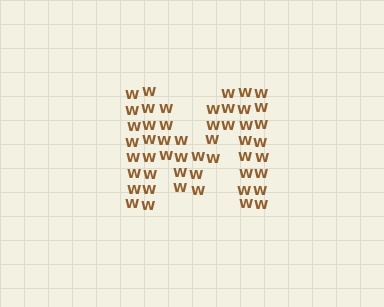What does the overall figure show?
The overall figure shows the letter M.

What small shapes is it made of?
It is made of small letter W's.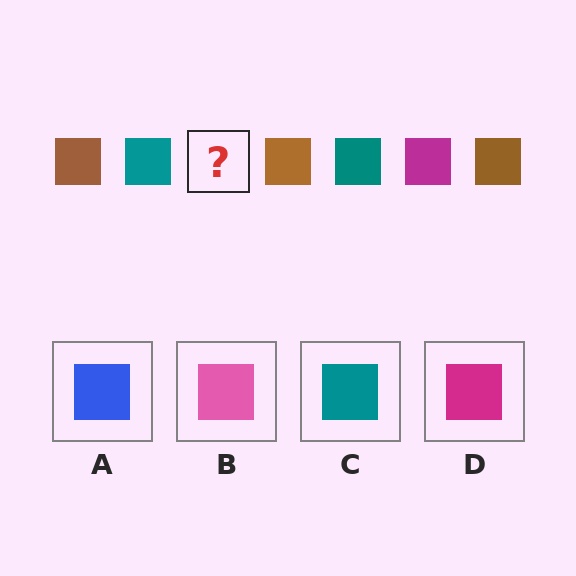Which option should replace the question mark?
Option D.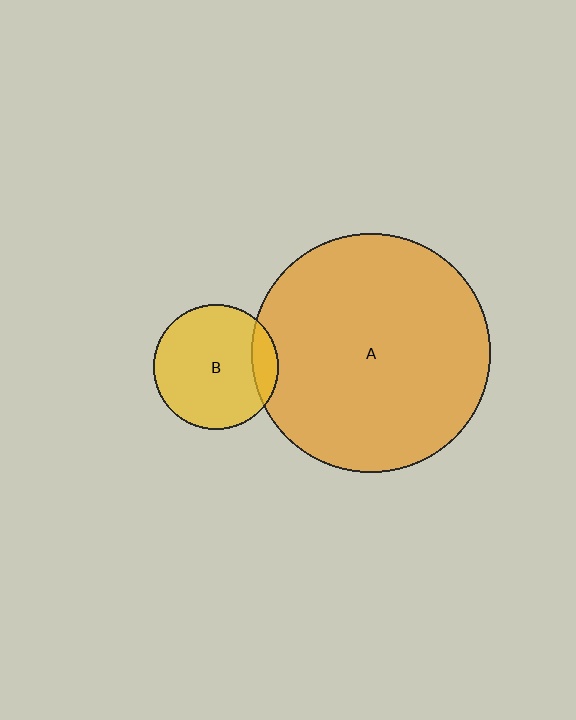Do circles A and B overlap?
Yes.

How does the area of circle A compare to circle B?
Approximately 3.7 times.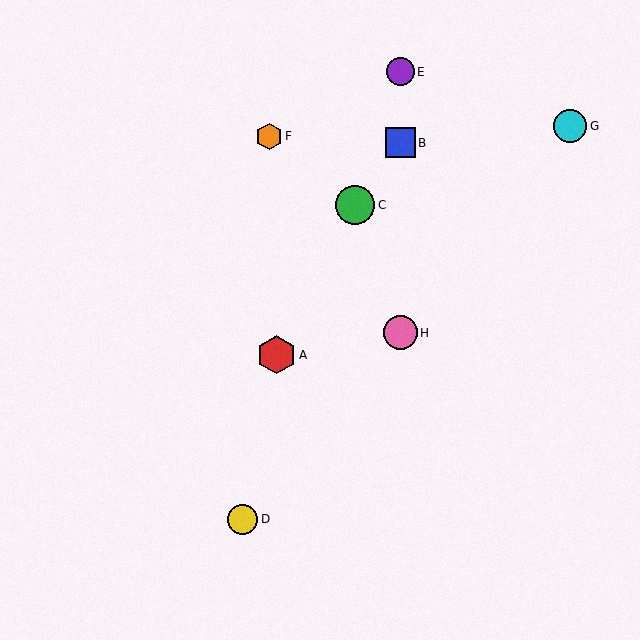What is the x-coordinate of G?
Object G is at x≈570.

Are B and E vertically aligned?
Yes, both are at x≈400.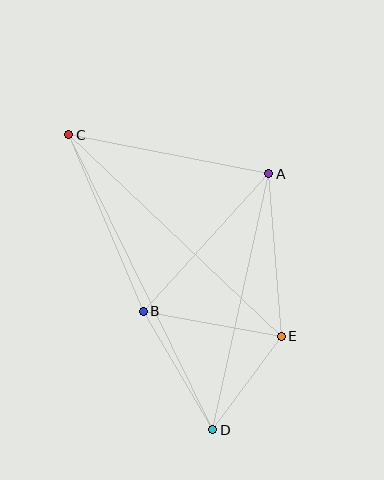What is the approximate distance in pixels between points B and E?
The distance between B and E is approximately 140 pixels.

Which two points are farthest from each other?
Points C and D are farthest from each other.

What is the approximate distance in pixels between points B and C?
The distance between B and C is approximately 192 pixels.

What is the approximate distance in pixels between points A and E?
The distance between A and E is approximately 163 pixels.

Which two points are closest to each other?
Points D and E are closest to each other.